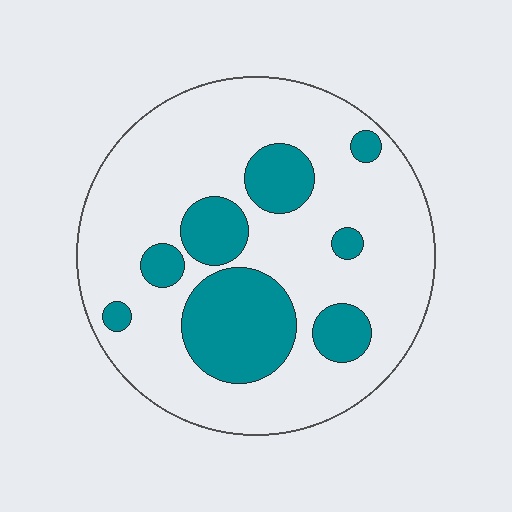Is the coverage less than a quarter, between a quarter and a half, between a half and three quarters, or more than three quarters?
Less than a quarter.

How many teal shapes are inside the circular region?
8.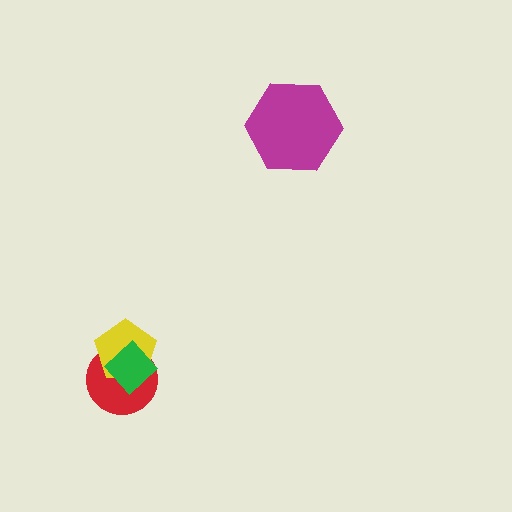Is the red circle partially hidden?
Yes, it is partially covered by another shape.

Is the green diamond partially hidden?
No, no other shape covers it.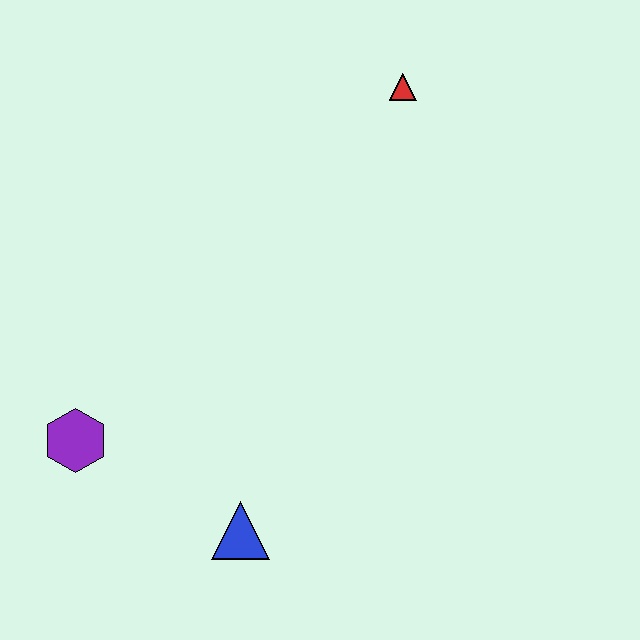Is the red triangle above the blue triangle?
Yes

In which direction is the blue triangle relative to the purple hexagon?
The blue triangle is to the right of the purple hexagon.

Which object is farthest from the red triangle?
The purple hexagon is farthest from the red triangle.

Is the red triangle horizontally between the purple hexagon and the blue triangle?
No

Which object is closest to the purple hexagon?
The blue triangle is closest to the purple hexagon.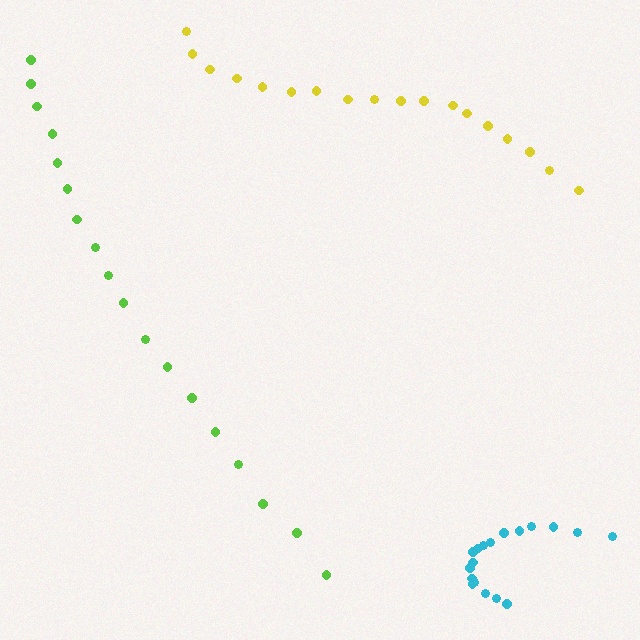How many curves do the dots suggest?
There are 3 distinct paths.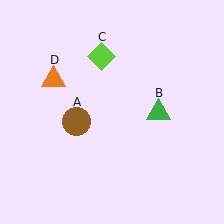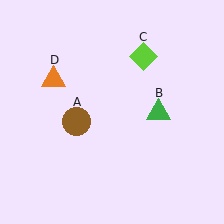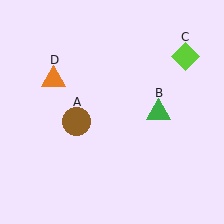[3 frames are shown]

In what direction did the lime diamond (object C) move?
The lime diamond (object C) moved right.